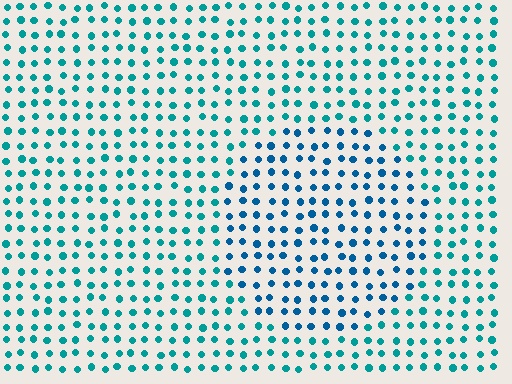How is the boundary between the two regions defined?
The boundary is defined purely by a slight shift in hue (about 25 degrees). Spacing, size, and orientation are identical on both sides.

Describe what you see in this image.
The image is filled with small teal elements in a uniform arrangement. A circle-shaped region is visible where the elements are tinted to a slightly different hue, forming a subtle color boundary.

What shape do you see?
I see a circle.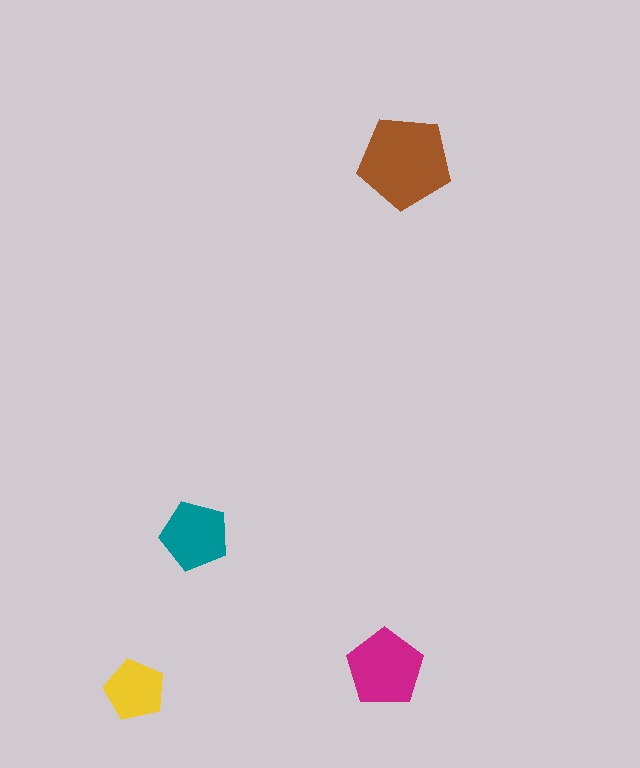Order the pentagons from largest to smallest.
the brown one, the magenta one, the teal one, the yellow one.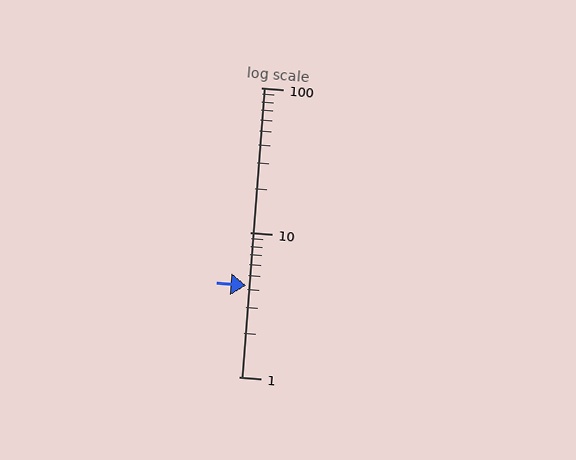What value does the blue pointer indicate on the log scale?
The pointer indicates approximately 4.3.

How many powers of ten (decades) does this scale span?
The scale spans 2 decades, from 1 to 100.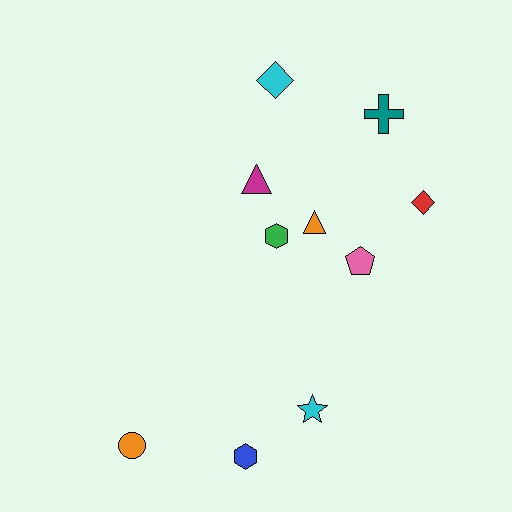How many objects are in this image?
There are 10 objects.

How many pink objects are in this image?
There is 1 pink object.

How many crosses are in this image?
There is 1 cross.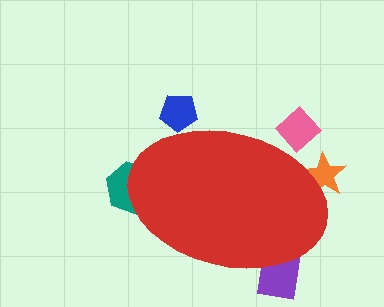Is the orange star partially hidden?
Yes, the orange star is partially hidden behind the red ellipse.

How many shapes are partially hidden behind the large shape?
5 shapes are partially hidden.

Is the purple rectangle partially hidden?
Yes, the purple rectangle is partially hidden behind the red ellipse.